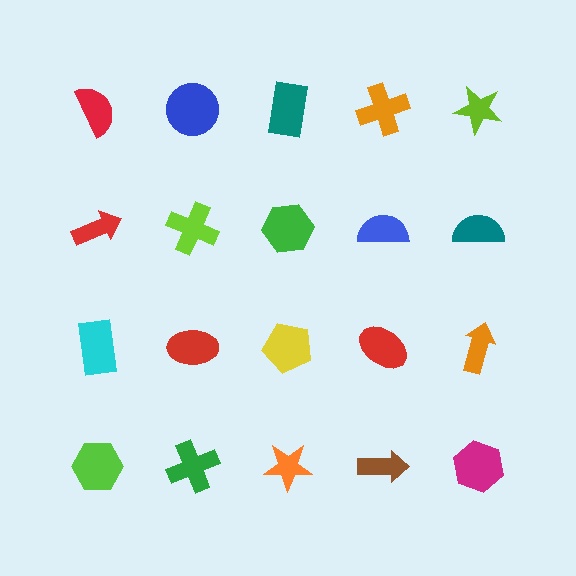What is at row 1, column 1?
A red semicircle.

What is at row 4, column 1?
A lime hexagon.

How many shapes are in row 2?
5 shapes.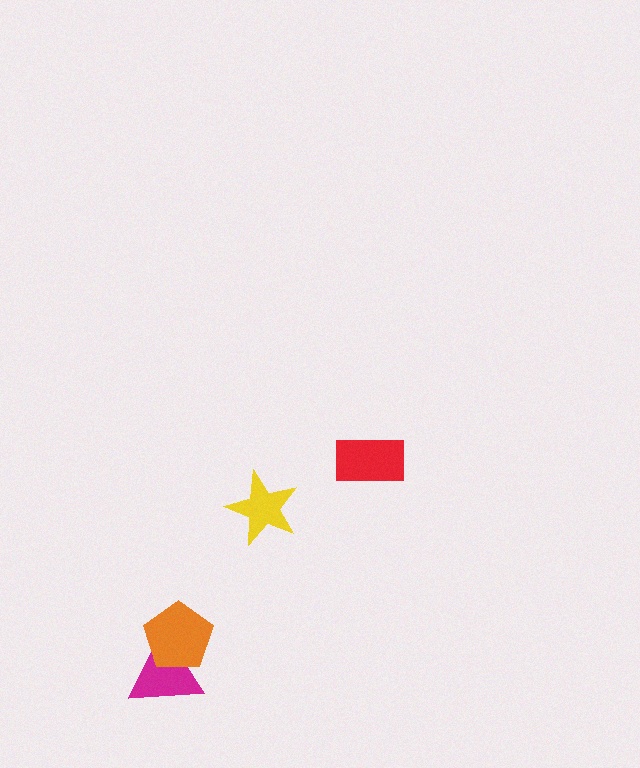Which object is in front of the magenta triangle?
The orange pentagon is in front of the magenta triangle.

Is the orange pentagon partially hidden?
No, no other shape covers it.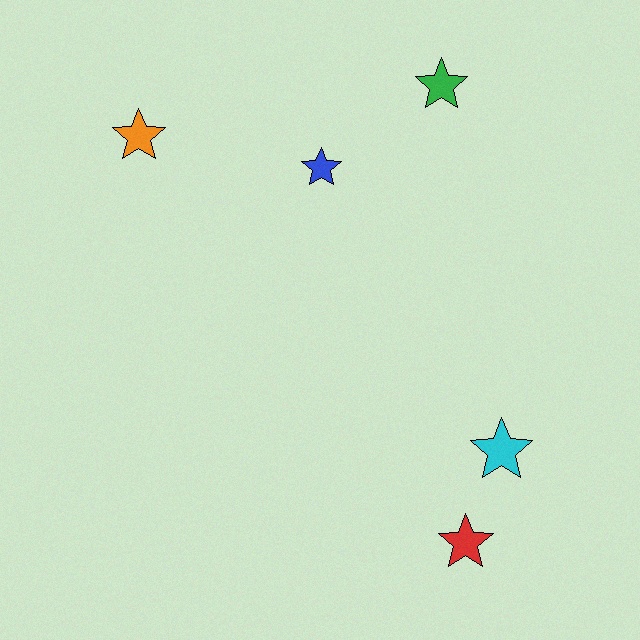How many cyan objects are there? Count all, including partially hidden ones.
There is 1 cyan object.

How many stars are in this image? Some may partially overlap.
There are 5 stars.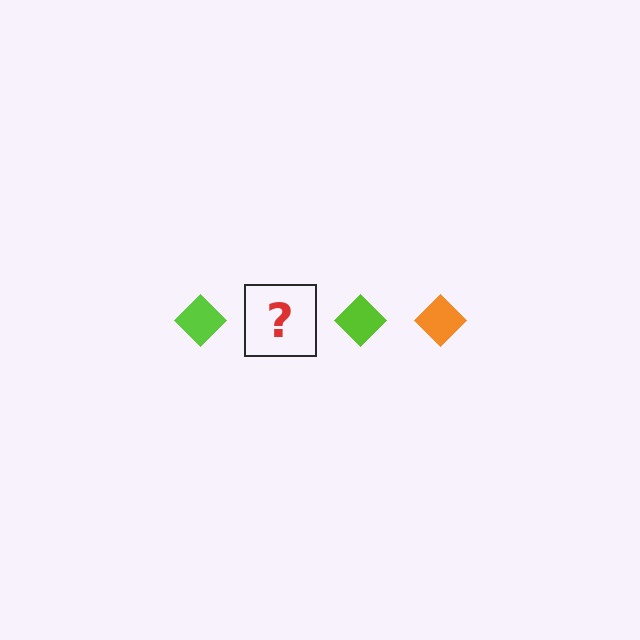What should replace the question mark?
The question mark should be replaced with an orange diamond.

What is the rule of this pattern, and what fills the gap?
The rule is that the pattern cycles through lime, orange diamonds. The gap should be filled with an orange diamond.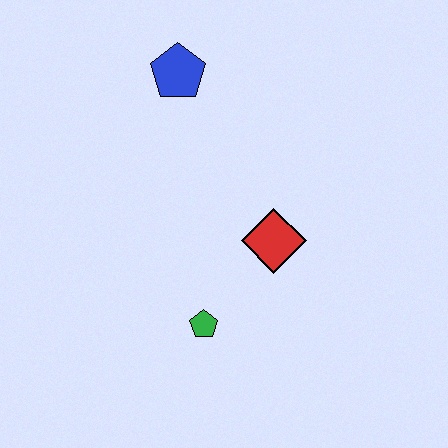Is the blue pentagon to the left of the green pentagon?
Yes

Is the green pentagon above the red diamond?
No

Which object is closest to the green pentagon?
The red diamond is closest to the green pentagon.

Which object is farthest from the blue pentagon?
The green pentagon is farthest from the blue pentagon.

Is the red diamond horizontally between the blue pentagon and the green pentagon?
No